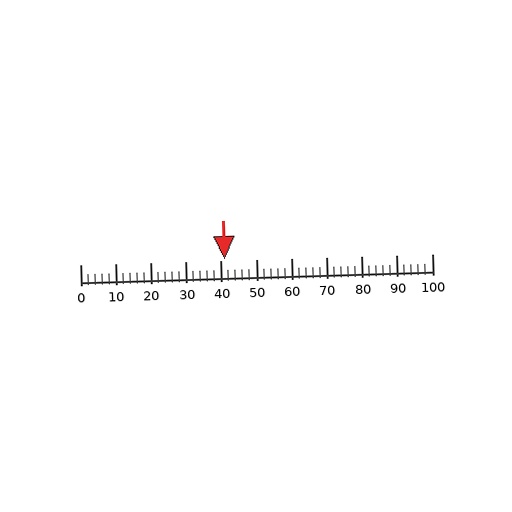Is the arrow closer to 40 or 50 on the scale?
The arrow is closer to 40.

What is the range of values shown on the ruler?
The ruler shows values from 0 to 100.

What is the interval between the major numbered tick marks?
The major tick marks are spaced 10 units apart.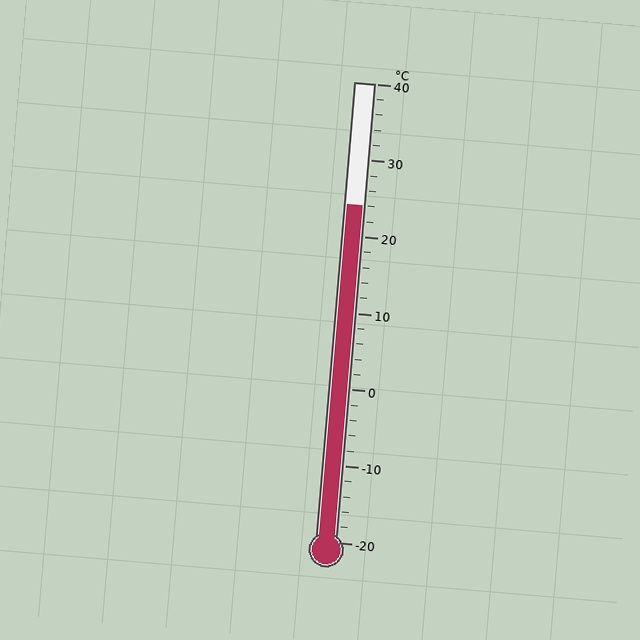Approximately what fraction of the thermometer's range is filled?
The thermometer is filled to approximately 75% of its range.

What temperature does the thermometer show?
The thermometer shows approximately 24°C.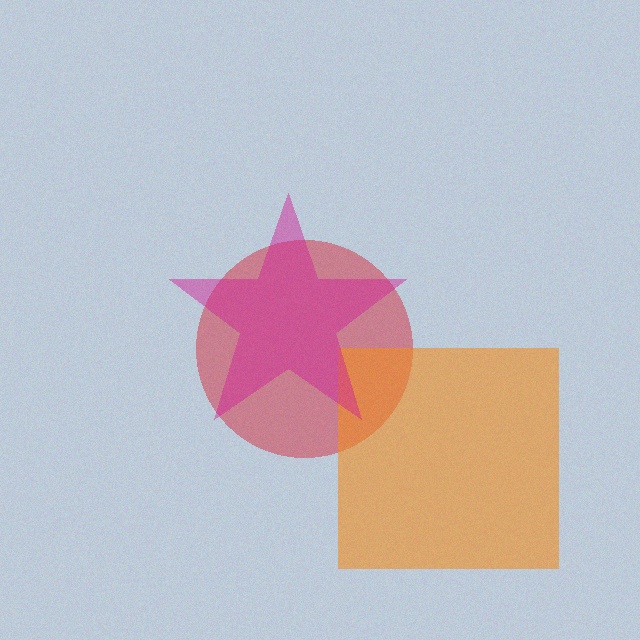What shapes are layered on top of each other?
The layered shapes are: a red circle, an orange square, a magenta star.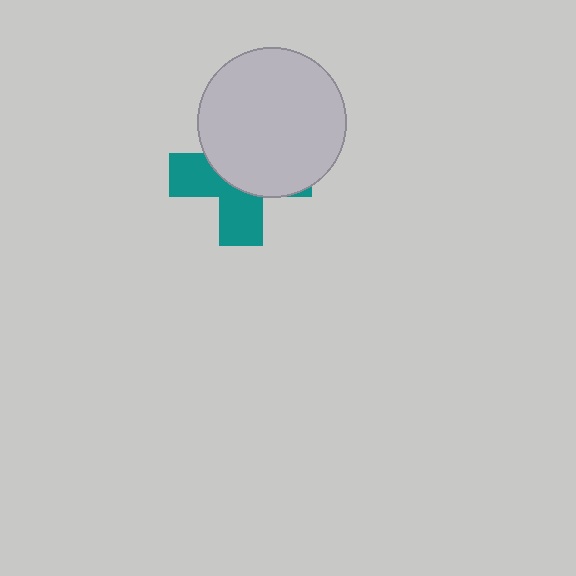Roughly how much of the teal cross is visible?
A small part of it is visible (roughly 43%).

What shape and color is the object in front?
The object in front is a light gray circle.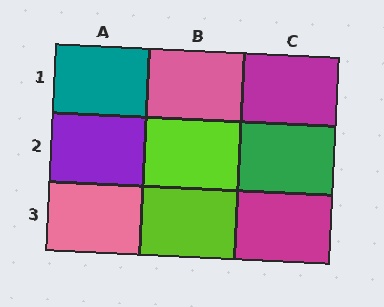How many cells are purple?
1 cell is purple.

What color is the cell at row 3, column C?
Magenta.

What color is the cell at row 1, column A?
Teal.